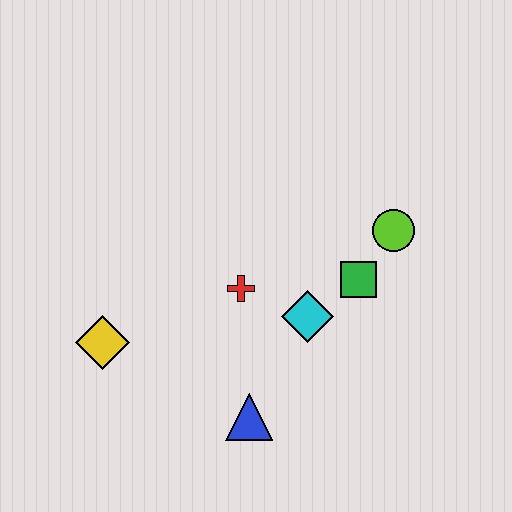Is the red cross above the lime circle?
No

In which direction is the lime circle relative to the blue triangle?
The lime circle is above the blue triangle.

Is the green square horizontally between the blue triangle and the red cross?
No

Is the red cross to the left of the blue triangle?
Yes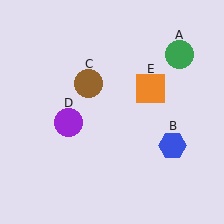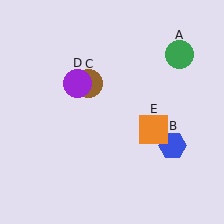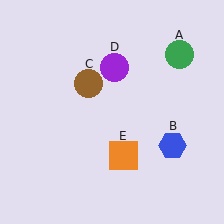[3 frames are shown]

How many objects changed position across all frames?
2 objects changed position: purple circle (object D), orange square (object E).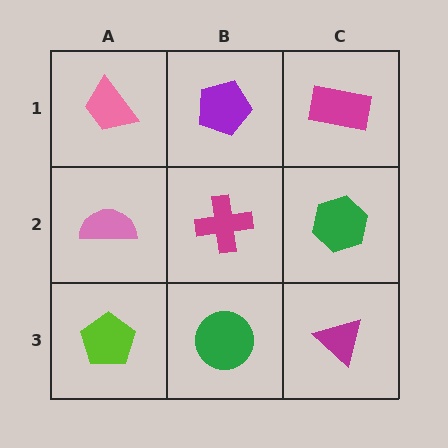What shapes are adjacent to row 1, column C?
A green hexagon (row 2, column C), a purple pentagon (row 1, column B).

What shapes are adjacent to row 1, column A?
A pink semicircle (row 2, column A), a purple pentagon (row 1, column B).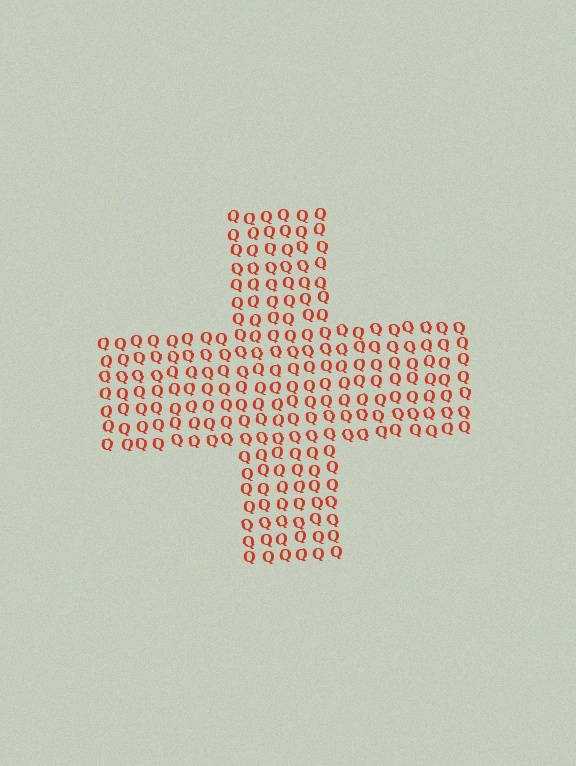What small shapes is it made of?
It is made of small letter Q's.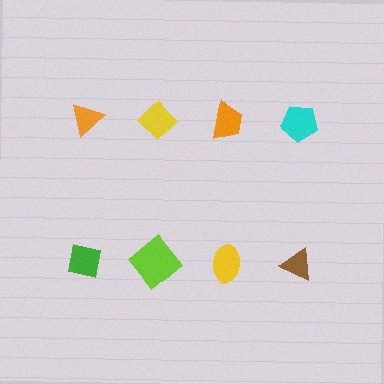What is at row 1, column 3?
An orange trapezoid.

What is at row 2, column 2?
A lime diamond.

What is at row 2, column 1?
A green square.